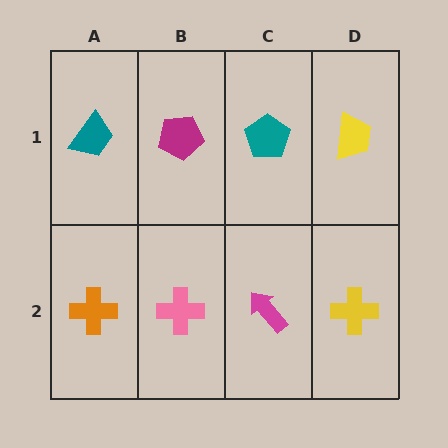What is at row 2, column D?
A yellow cross.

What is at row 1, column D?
A yellow trapezoid.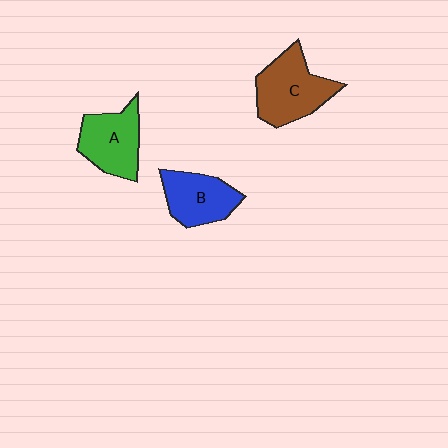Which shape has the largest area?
Shape C (brown).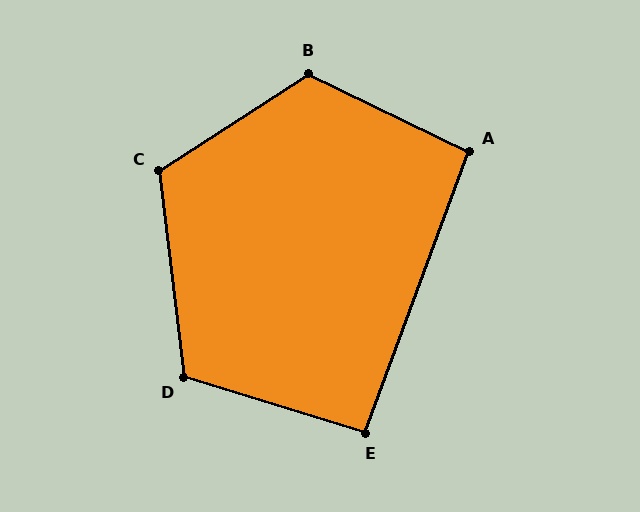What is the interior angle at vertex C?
Approximately 116 degrees (obtuse).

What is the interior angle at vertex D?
Approximately 114 degrees (obtuse).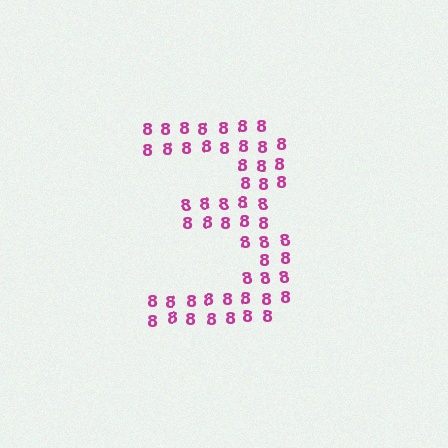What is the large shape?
The large shape is the digit 3.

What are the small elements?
The small elements are digit 8's.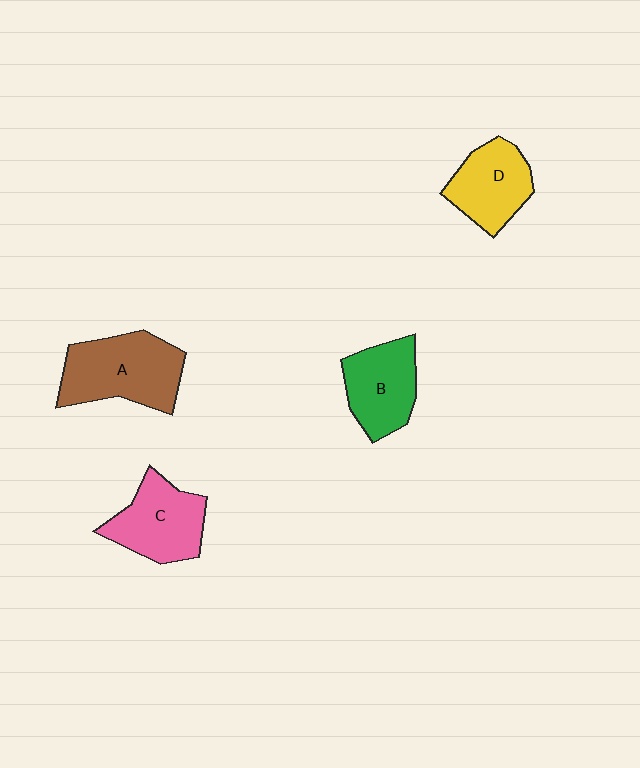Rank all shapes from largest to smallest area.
From largest to smallest: A (brown), C (pink), B (green), D (yellow).